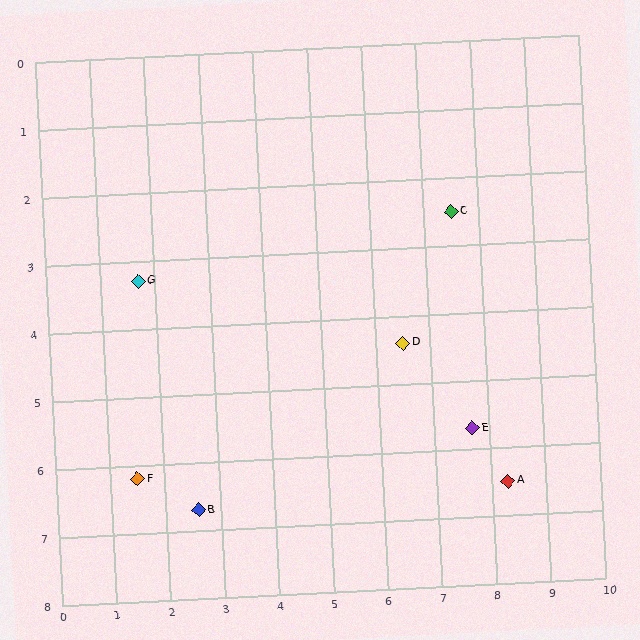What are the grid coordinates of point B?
Point B is at approximately (2.6, 6.7).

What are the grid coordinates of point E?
Point E is at approximately (7.7, 5.7).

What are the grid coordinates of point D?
Point D is at approximately (6.5, 4.4).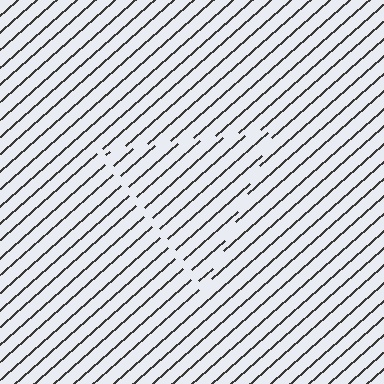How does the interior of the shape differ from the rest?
The interior of the shape contains the same grating, shifted by half a period — the contour is defined by the phase discontinuity where line-ends from the inner and outer gratings abut.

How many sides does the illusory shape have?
3 sides — the line-ends trace a triangle.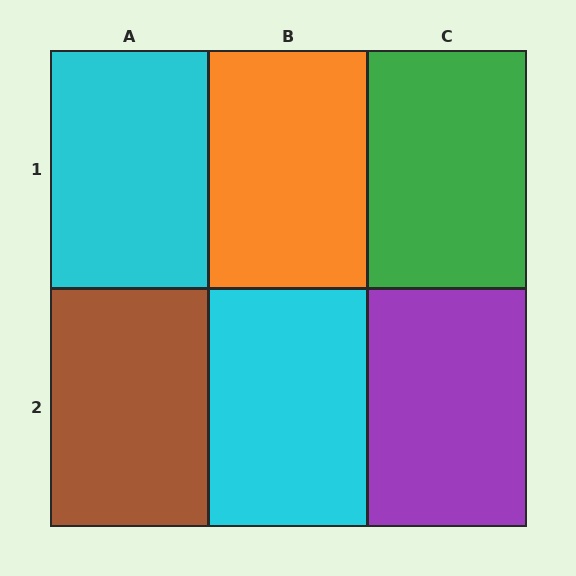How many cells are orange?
1 cell is orange.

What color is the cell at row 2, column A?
Brown.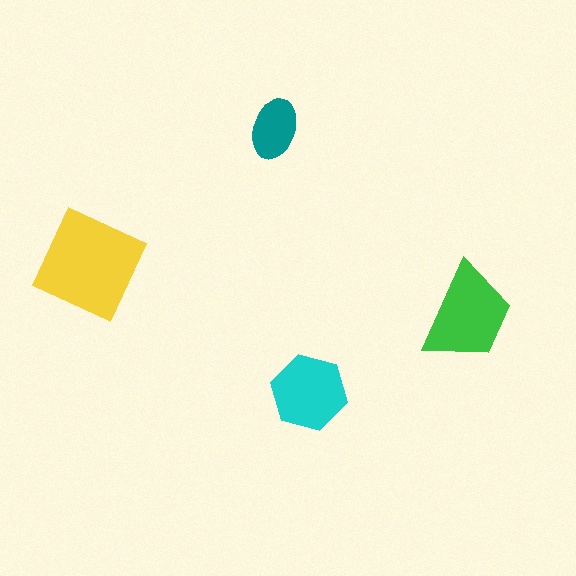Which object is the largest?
The yellow square.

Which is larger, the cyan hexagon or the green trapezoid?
The green trapezoid.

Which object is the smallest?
The teal ellipse.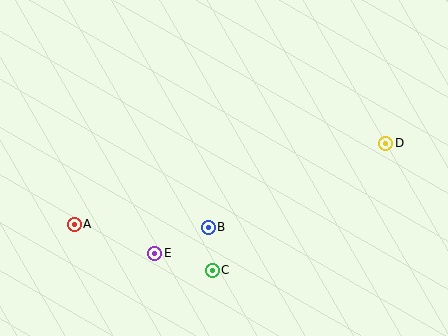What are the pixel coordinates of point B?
Point B is at (208, 227).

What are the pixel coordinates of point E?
Point E is at (155, 253).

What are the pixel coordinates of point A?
Point A is at (74, 224).